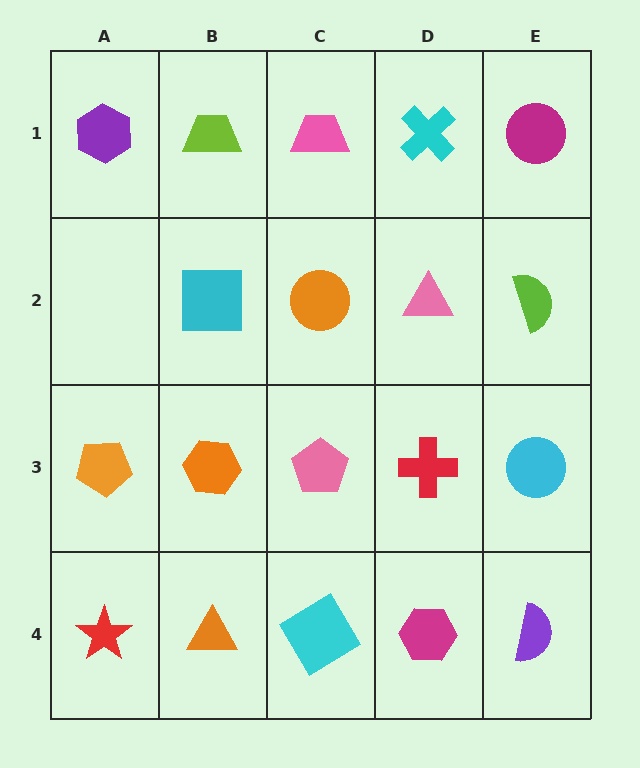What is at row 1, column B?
A lime trapezoid.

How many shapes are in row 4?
5 shapes.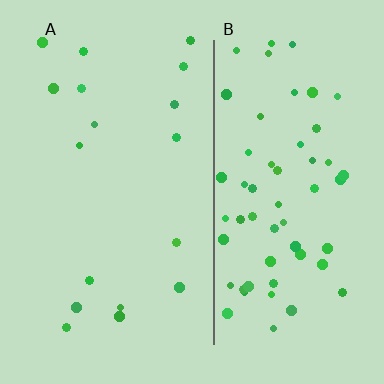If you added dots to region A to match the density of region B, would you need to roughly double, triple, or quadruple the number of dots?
Approximately quadruple.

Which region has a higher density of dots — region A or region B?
B (the right).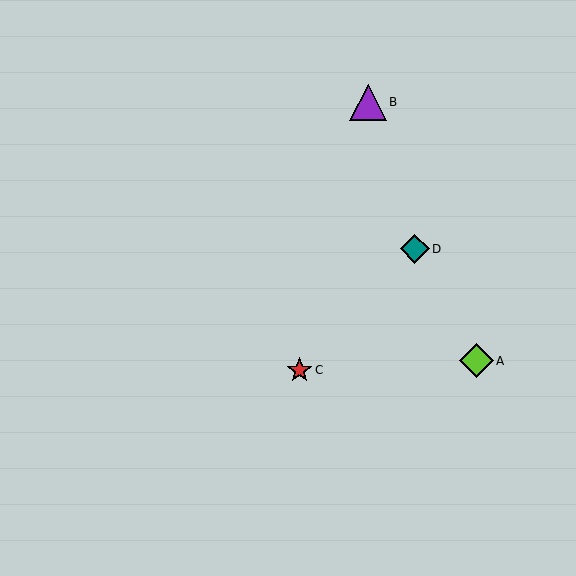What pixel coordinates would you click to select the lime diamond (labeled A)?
Click at (476, 361) to select the lime diamond A.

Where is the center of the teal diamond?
The center of the teal diamond is at (415, 249).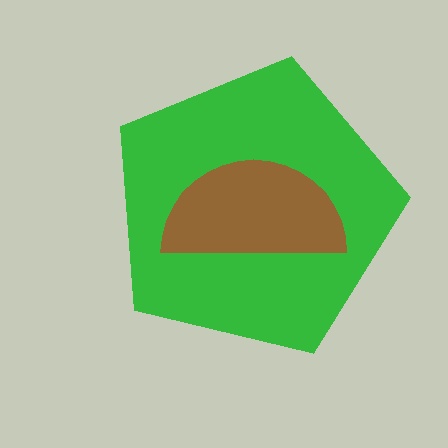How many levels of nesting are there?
2.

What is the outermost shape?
The green pentagon.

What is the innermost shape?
The brown semicircle.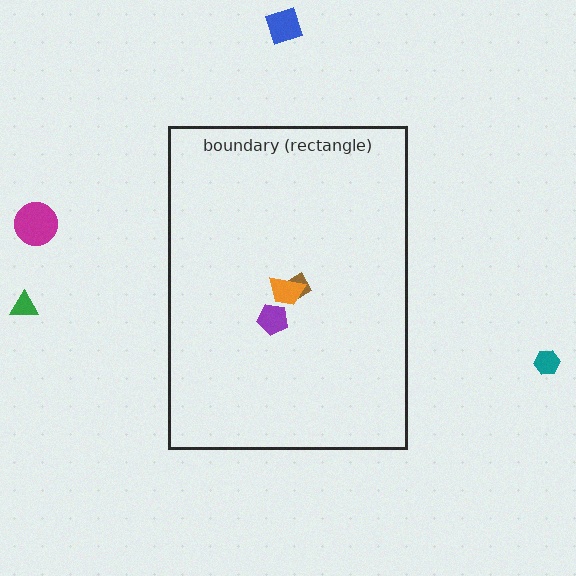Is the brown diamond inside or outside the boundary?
Inside.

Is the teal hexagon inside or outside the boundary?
Outside.